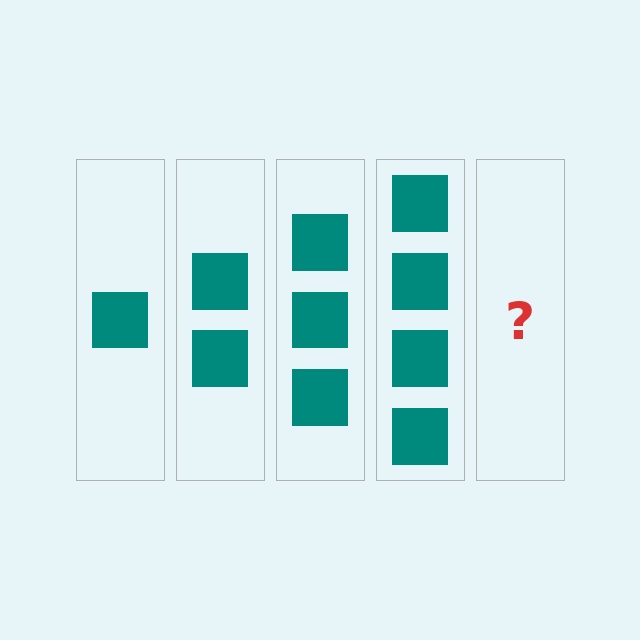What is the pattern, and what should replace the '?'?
The pattern is that each step adds one more square. The '?' should be 5 squares.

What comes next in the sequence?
The next element should be 5 squares.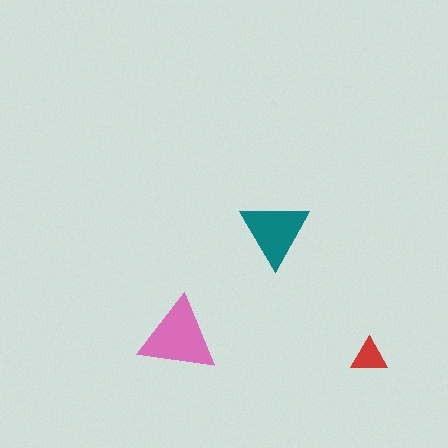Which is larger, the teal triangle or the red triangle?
The teal one.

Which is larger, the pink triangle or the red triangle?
The pink one.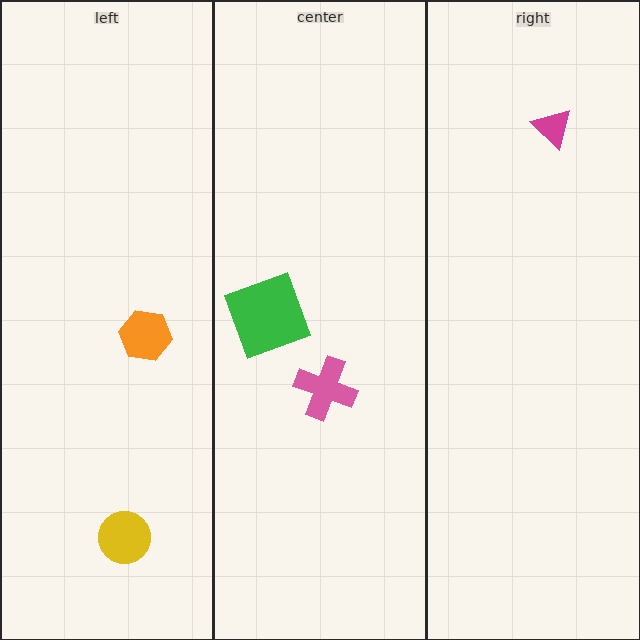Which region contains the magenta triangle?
The right region.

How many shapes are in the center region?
2.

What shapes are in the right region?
The magenta triangle.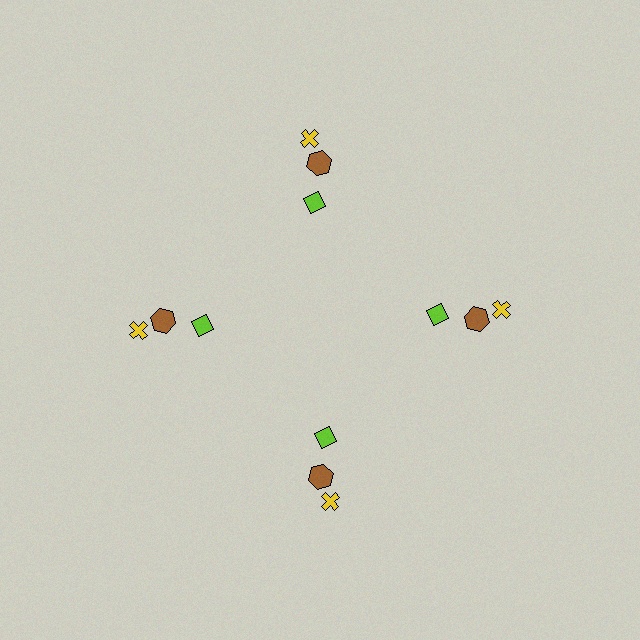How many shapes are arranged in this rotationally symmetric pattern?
There are 12 shapes, arranged in 4 groups of 3.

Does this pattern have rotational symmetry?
Yes, this pattern has 4-fold rotational symmetry. It looks the same after rotating 90 degrees around the center.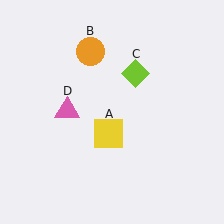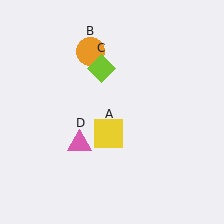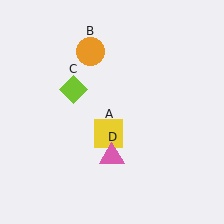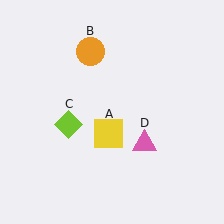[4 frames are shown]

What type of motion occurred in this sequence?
The lime diamond (object C), pink triangle (object D) rotated counterclockwise around the center of the scene.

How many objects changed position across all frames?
2 objects changed position: lime diamond (object C), pink triangle (object D).